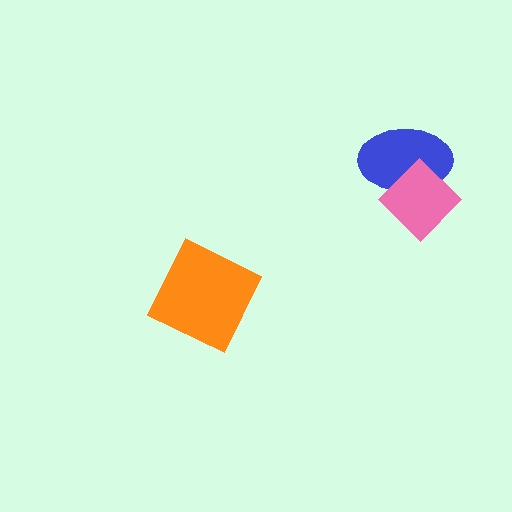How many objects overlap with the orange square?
0 objects overlap with the orange square.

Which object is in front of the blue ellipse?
The pink diamond is in front of the blue ellipse.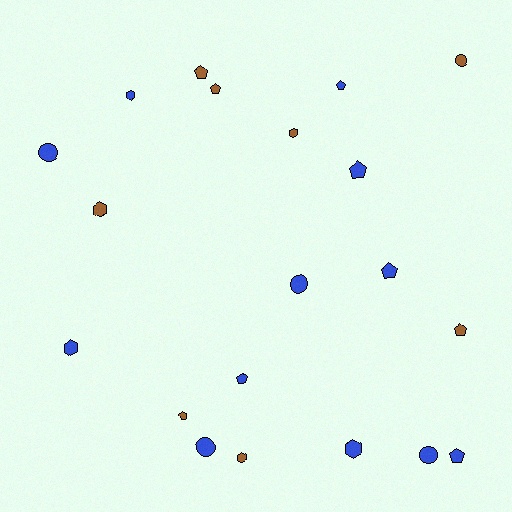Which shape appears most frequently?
Pentagon, with 9 objects.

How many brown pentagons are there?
There are 4 brown pentagons.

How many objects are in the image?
There are 20 objects.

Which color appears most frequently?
Blue, with 12 objects.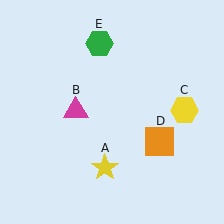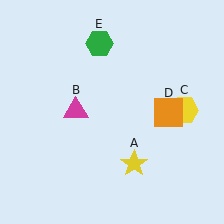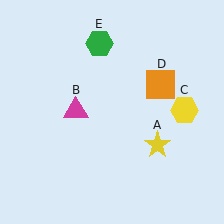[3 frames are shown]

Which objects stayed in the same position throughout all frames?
Magenta triangle (object B) and yellow hexagon (object C) and green hexagon (object E) remained stationary.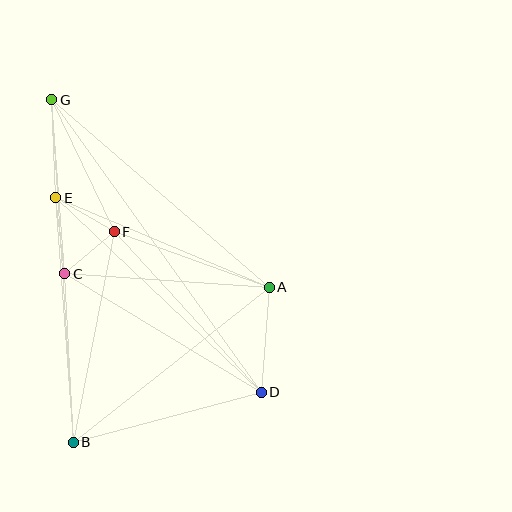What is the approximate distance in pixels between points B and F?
The distance between B and F is approximately 214 pixels.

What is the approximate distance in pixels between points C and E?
The distance between C and E is approximately 76 pixels.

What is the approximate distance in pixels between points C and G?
The distance between C and G is approximately 175 pixels.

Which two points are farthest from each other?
Points D and G are farthest from each other.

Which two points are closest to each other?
Points C and F are closest to each other.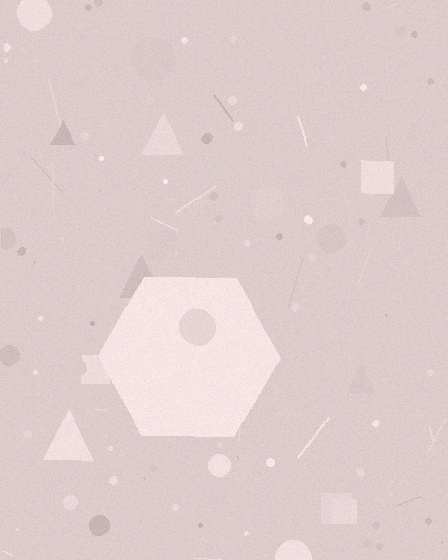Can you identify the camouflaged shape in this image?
The camouflaged shape is a hexagon.